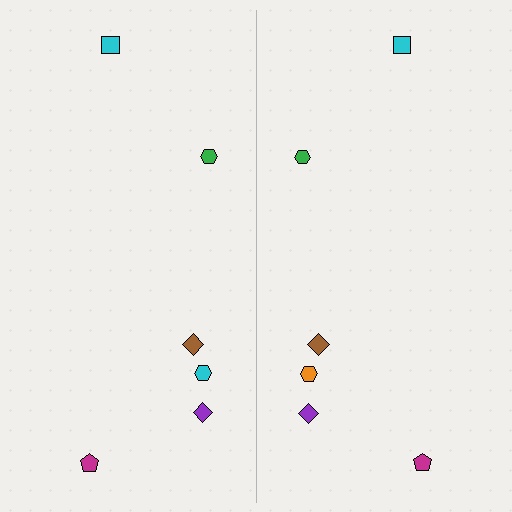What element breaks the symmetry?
The orange hexagon on the right side breaks the symmetry — its mirror counterpart is cyan.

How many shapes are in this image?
There are 12 shapes in this image.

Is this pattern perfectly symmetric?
No, the pattern is not perfectly symmetric. The orange hexagon on the right side breaks the symmetry — its mirror counterpart is cyan.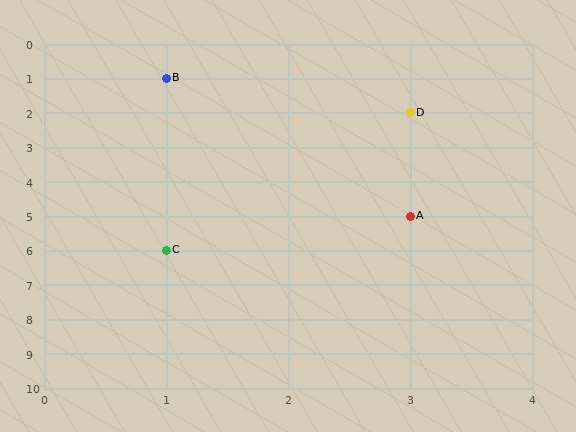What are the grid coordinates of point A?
Point A is at grid coordinates (3, 5).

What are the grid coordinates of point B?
Point B is at grid coordinates (1, 1).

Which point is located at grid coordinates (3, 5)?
Point A is at (3, 5).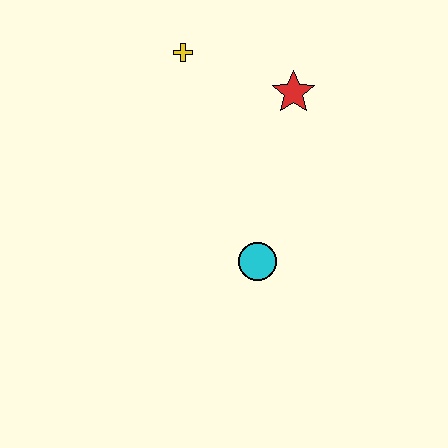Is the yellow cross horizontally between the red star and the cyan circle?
No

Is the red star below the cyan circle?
No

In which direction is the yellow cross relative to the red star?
The yellow cross is to the left of the red star.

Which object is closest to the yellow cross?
The red star is closest to the yellow cross.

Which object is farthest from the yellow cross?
The cyan circle is farthest from the yellow cross.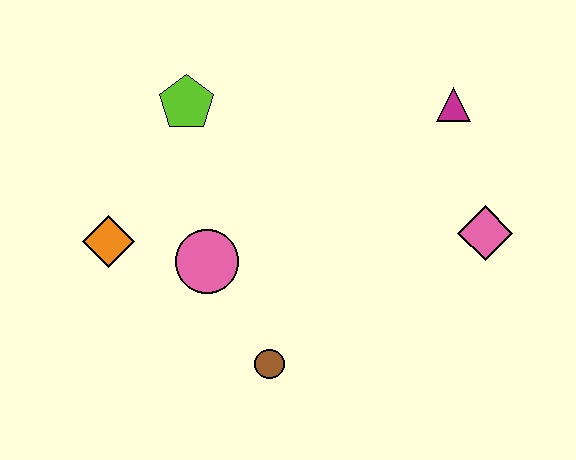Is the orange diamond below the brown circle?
No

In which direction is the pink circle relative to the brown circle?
The pink circle is above the brown circle.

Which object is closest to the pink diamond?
The magenta triangle is closest to the pink diamond.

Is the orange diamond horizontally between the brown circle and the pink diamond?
No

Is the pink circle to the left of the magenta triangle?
Yes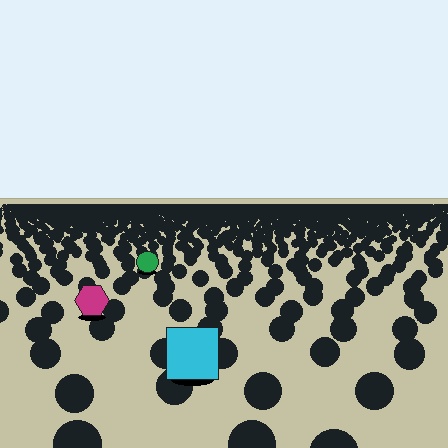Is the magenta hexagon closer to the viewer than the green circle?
Yes. The magenta hexagon is closer — you can tell from the texture gradient: the ground texture is coarser near it.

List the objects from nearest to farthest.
From nearest to farthest: the cyan square, the magenta hexagon, the green circle.